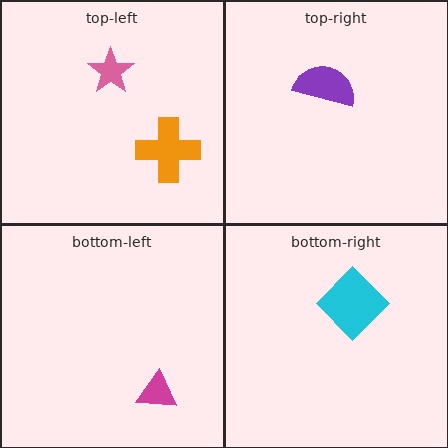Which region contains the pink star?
The top-left region.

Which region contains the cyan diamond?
The bottom-right region.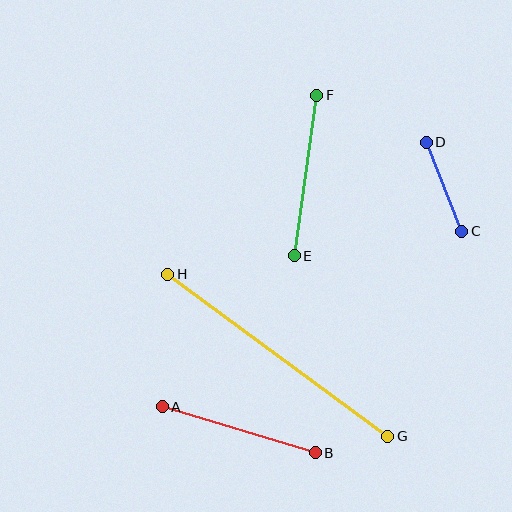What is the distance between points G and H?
The distance is approximately 273 pixels.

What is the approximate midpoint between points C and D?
The midpoint is at approximately (444, 187) pixels.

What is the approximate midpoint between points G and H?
The midpoint is at approximately (278, 355) pixels.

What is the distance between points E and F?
The distance is approximately 162 pixels.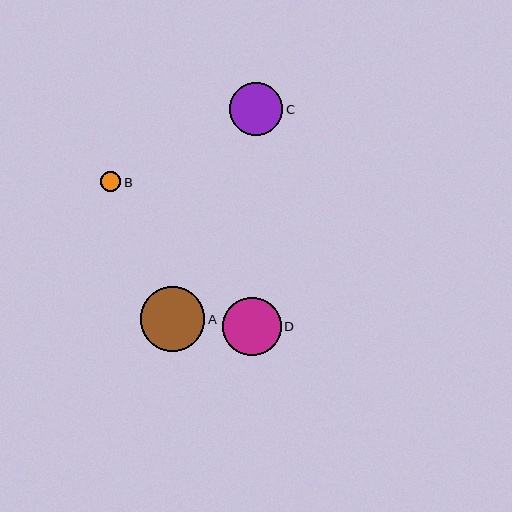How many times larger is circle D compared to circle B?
Circle D is approximately 2.9 times the size of circle B.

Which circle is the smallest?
Circle B is the smallest with a size of approximately 20 pixels.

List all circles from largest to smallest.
From largest to smallest: A, D, C, B.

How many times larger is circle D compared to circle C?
Circle D is approximately 1.1 times the size of circle C.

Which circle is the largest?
Circle A is the largest with a size of approximately 64 pixels.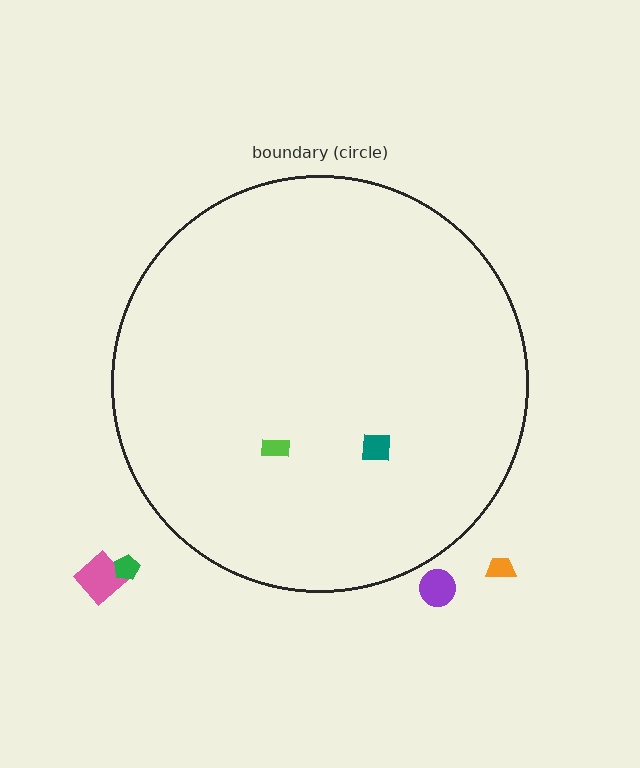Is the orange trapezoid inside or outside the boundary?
Outside.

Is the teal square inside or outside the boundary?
Inside.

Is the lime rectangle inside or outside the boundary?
Inside.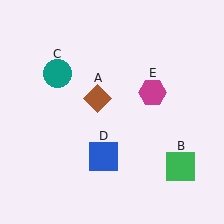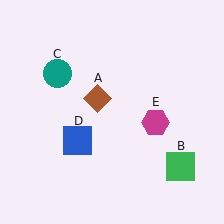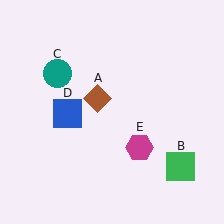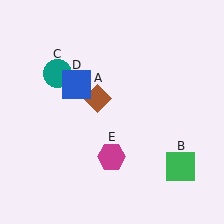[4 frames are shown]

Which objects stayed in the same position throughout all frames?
Brown diamond (object A) and green square (object B) and teal circle (object C) remained stationary.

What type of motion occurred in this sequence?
The blue square (object D), magenta hexagon (object E) rotated clockwise around the center of the scene.